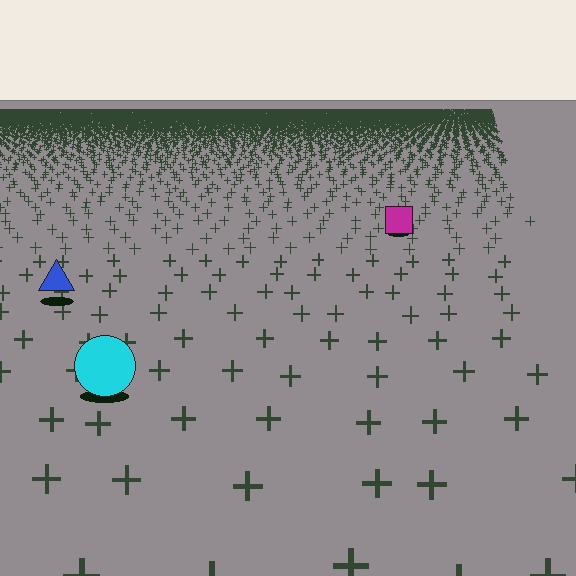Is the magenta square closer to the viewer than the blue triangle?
No. The blue triangle is closer — you can tell from the texture gradient: the ground texture is coarser near it.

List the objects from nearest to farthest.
From nearest to farthest: the cyan circle, the blue triangle, the magenta square.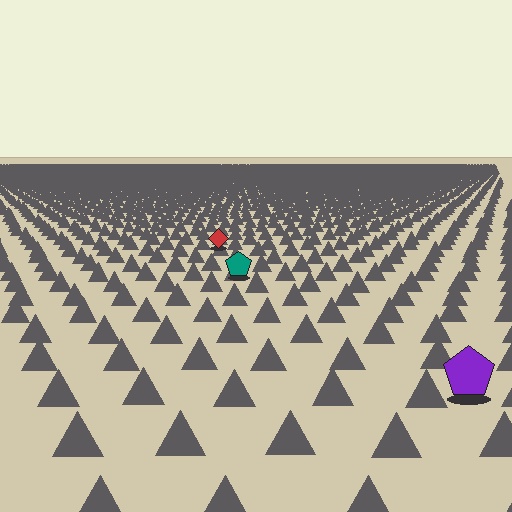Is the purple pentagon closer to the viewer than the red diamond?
Yes. The purple pentagon is closer — you can tell from the texture gradient: the ground texture is coarser near it.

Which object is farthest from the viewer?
The red diamond is farthest from the viewer. It appears smaller and the ground texture around it is denser.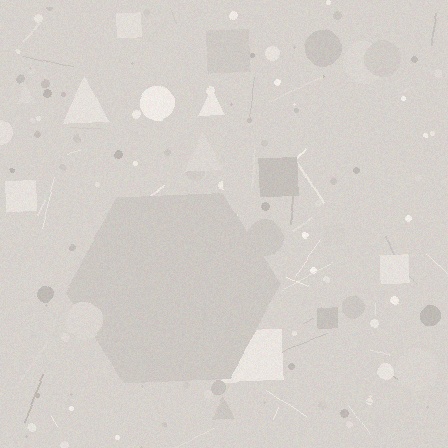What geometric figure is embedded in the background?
A hexagon is embedded in the background.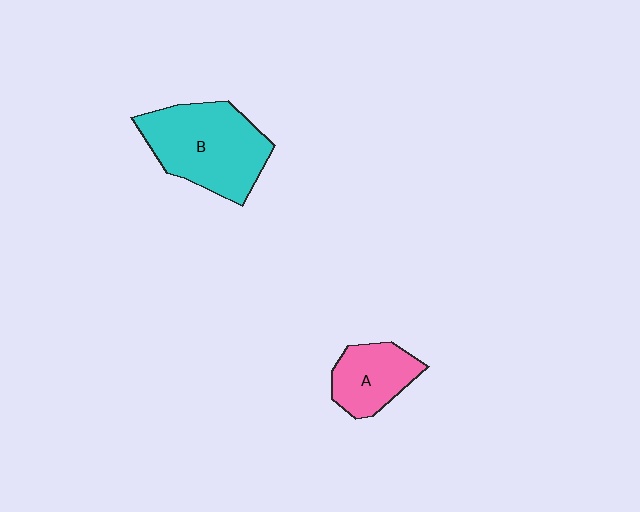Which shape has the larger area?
Shape B (cyan).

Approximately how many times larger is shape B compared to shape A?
Approximately 1.8 times.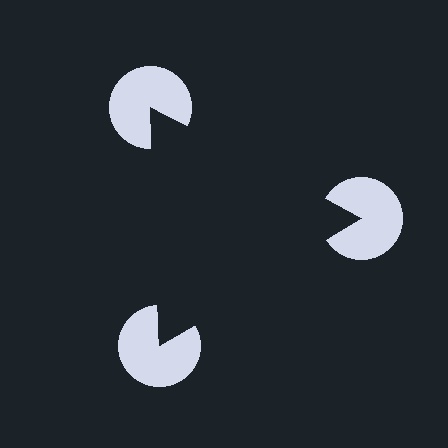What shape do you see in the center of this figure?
An illusory triangle — its edges are inferred from the aligned wedge cuts in the pac-man discs, not physically drawn.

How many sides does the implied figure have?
3 sides.